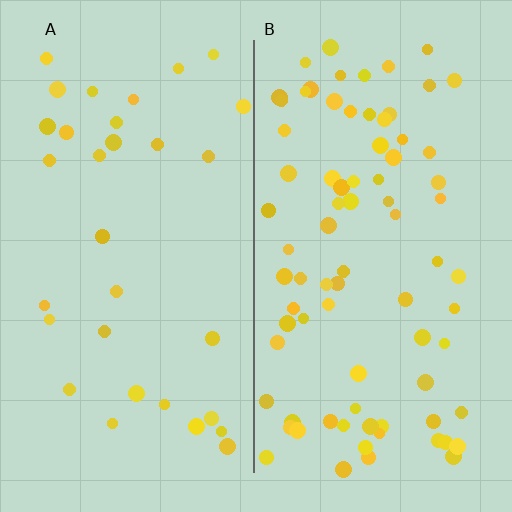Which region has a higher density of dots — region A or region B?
B (the right).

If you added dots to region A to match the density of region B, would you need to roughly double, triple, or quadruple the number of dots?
Approximately triple.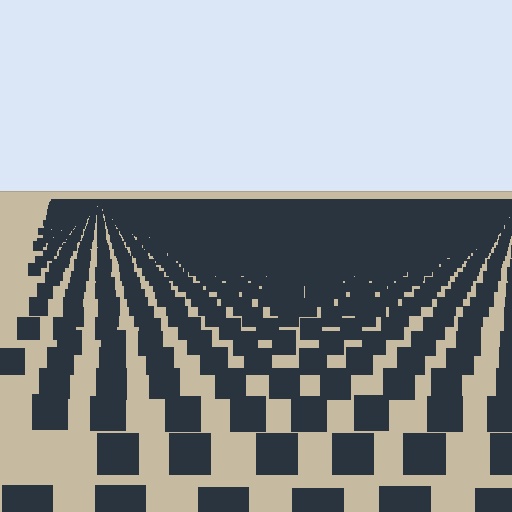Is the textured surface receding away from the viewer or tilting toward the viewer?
The surface is receding away from the viewer. Texture elements get smaller and denser toward the top.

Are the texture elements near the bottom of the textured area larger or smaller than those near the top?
Larger. Near the bottom, elements are closer to the viewer and appear at a bigger on-screen size.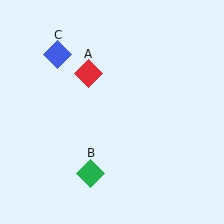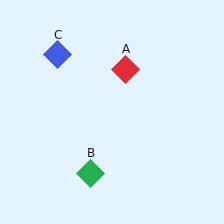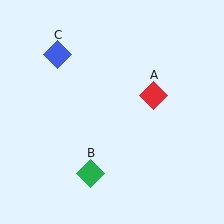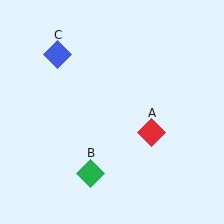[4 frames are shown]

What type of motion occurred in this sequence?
The red diamond (object A) rotated clockwise around the center of the scene.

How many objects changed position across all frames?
1 object changed position: red diamond (object A).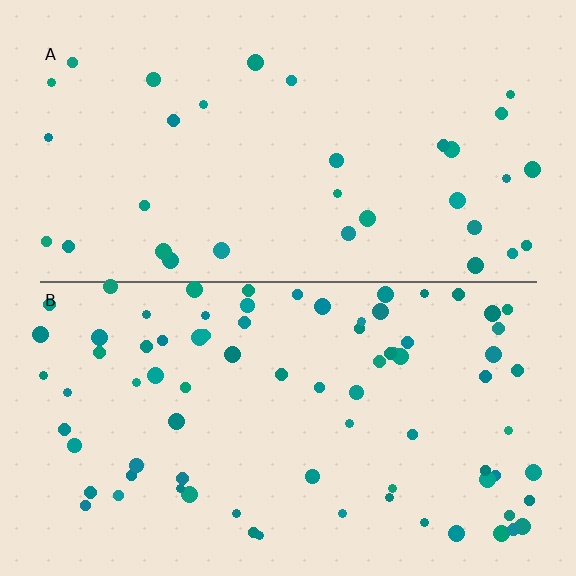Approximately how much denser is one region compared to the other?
Approximately 2.5× — region B over region A.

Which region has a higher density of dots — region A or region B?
B (the bottom).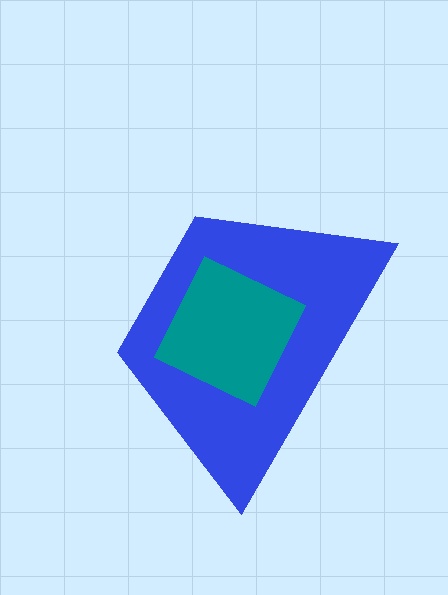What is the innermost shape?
The teal square.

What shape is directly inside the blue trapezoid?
The teal square.